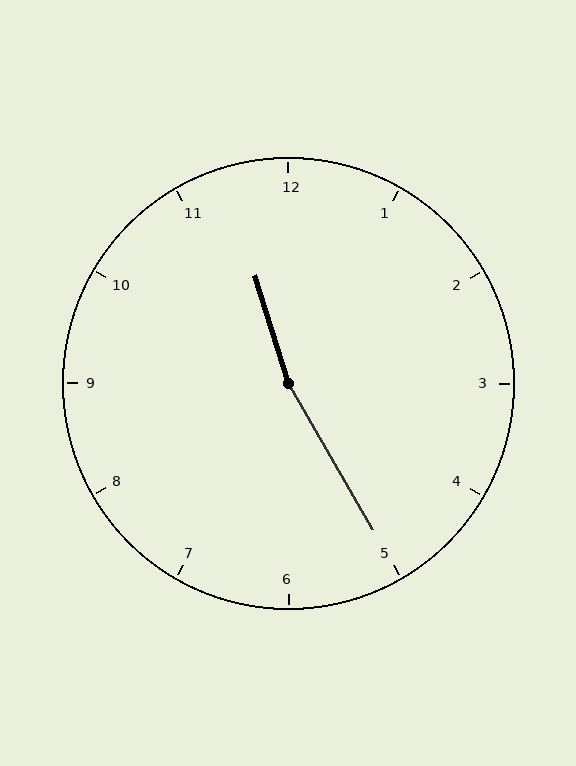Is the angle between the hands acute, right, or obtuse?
It is obtuse.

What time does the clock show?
11:25.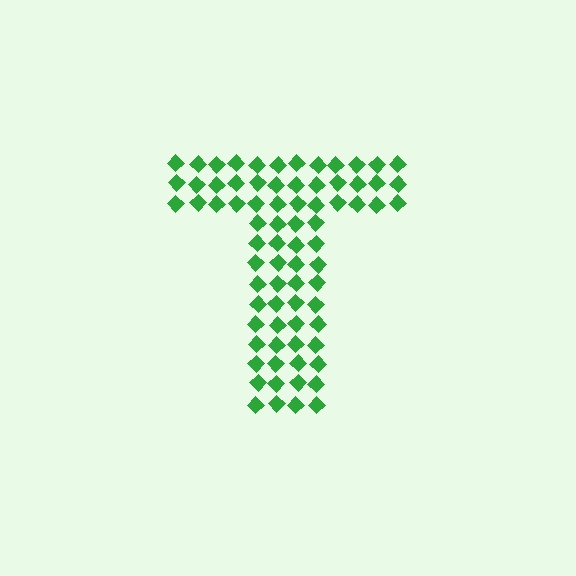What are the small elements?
The small elements are diamonds.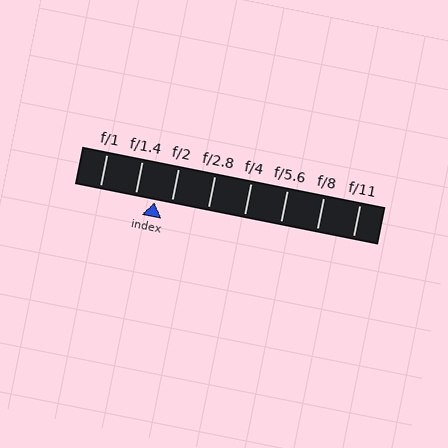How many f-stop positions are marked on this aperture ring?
There are 8 f-stop positions marked.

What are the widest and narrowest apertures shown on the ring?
The widest aperture shown is f/1 and the narrowest is f/11.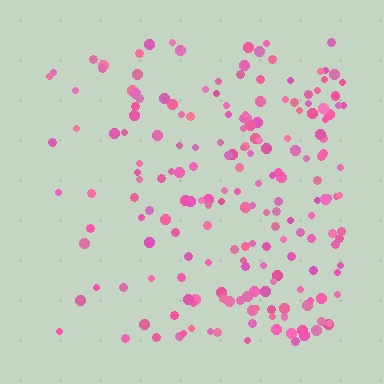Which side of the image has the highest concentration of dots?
The right.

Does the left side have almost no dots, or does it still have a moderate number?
Still a moderate number, just noticeably fewer than the right.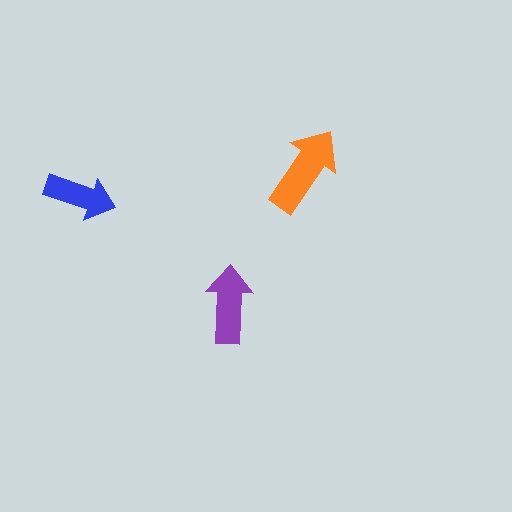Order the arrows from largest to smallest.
the orange one, the purple one, the blue one.